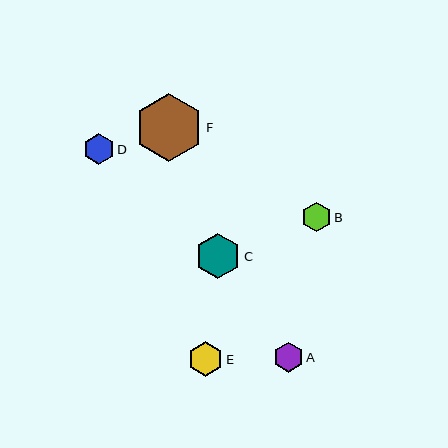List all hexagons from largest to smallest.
From largest to smallest: F, C, E, D, A, B.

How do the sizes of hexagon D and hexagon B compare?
Hexagon D and hexagon B are approximately the same size.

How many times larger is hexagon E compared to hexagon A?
Hexagon E is approximately 1.2 times the size of hexagon A.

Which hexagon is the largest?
Hexagon F is the largest with a size of approximately 68 pixels.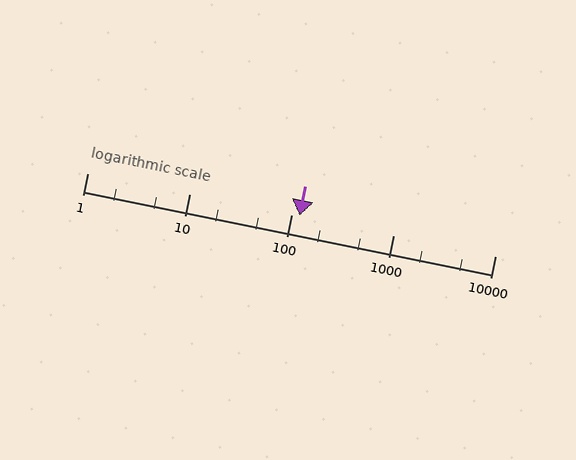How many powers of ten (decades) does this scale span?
The scale spans 4 decades, from 1 to 10000.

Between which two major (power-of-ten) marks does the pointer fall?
The pointer is between 100 and 1000.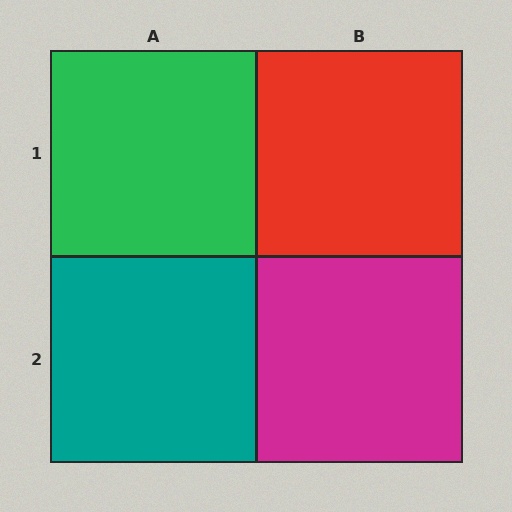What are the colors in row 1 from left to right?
Green, red.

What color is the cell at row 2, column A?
Teal.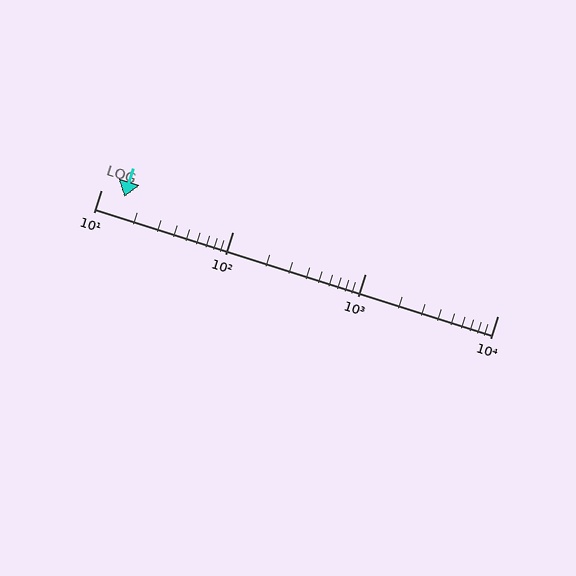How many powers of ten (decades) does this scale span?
The scale spans 3 decades, from 10 to 10000.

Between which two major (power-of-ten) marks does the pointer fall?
The pointer is between 10 and 100.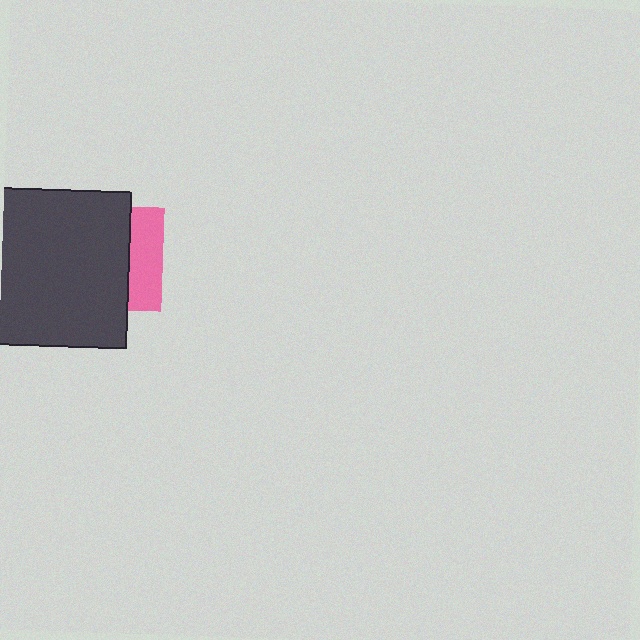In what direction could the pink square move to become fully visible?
The pink square could move right. That would shift it out from behind the dark gray rectangle entirely.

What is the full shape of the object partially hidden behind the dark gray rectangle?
The partially hidden object is a pink square.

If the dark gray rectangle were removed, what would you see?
You would see the complete pink square.